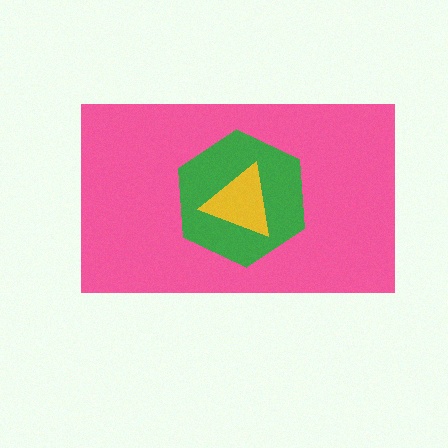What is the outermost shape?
The pink rectangle.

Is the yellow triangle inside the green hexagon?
Yes.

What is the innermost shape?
The yellow triangle.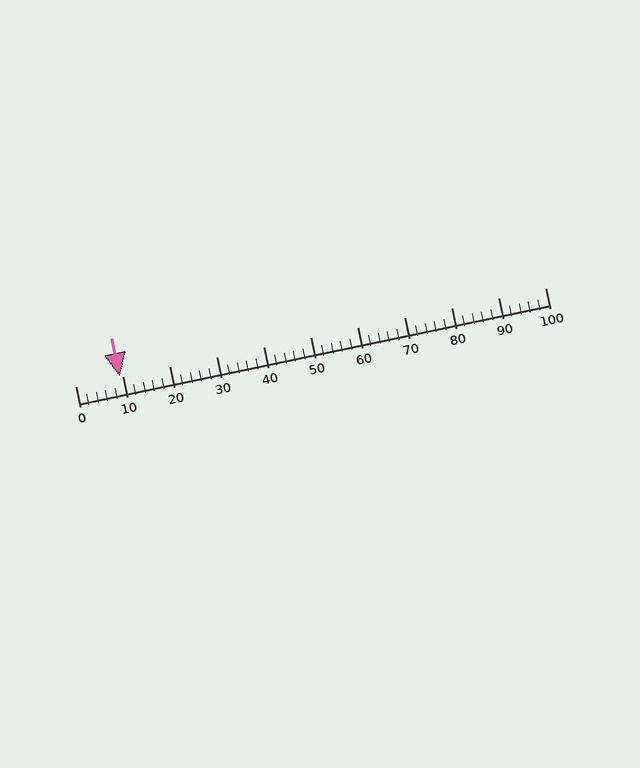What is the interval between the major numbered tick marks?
The major tick marks are spaced 10 units apart.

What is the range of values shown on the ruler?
The ruler shows values from 0 to 100.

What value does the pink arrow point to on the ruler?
The pink arrow points to approximately 9.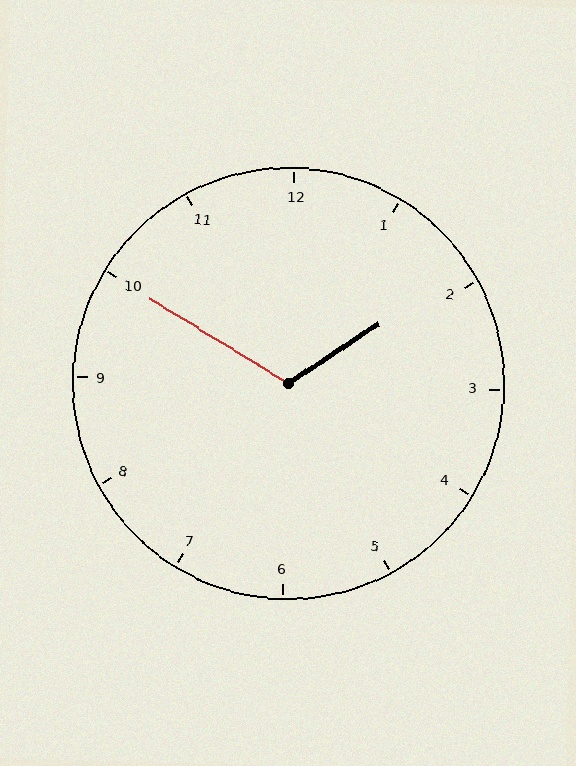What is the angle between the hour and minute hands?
Approximately 115 degrees.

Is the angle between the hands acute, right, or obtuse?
It is obtuse.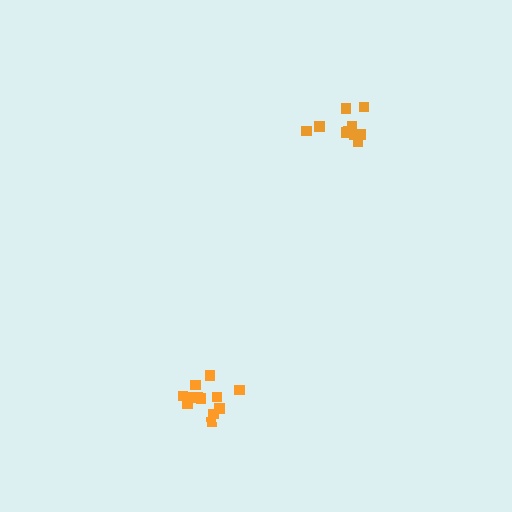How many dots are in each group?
Group 1: 10 dots, Group 2: 12 dots (22 total).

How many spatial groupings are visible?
There are 2 spatial groupings.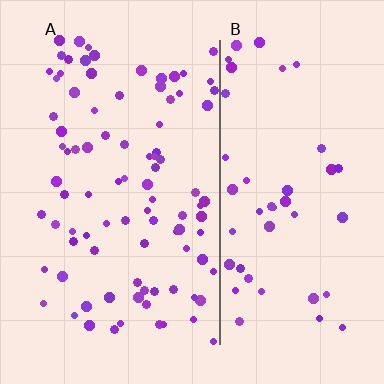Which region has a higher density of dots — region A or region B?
A (the left).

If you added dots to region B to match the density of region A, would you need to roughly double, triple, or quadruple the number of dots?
Approximately double.